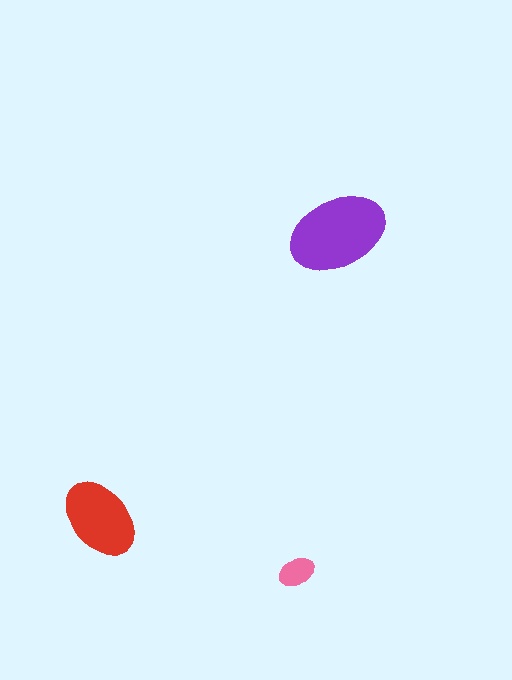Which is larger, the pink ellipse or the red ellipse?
The red one.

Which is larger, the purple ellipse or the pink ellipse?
The purple one.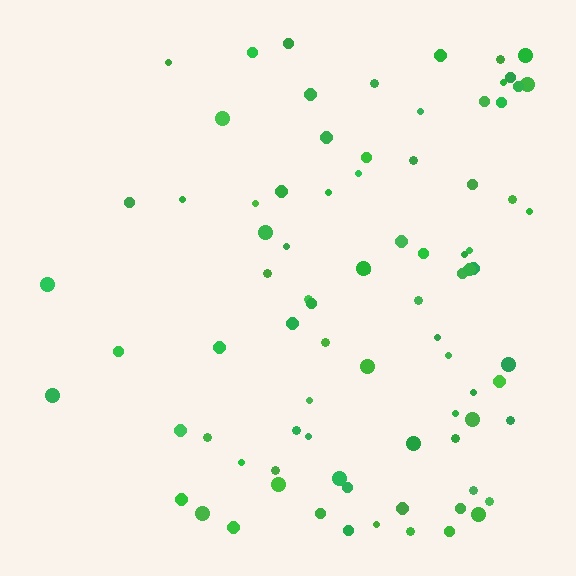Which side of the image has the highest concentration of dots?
The right.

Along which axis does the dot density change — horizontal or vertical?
Horizontal.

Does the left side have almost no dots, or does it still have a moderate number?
Still a moderate number, just noticeably fewer than the right.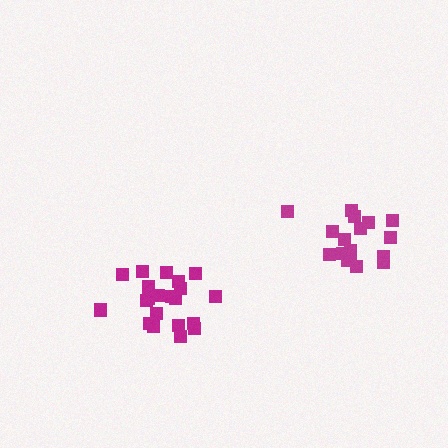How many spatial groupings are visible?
There are 2 spatial groupings.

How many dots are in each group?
Group 1: 18 dots, Group 2: 21 dots (39 total).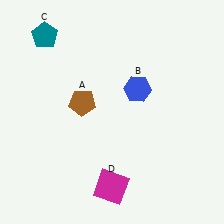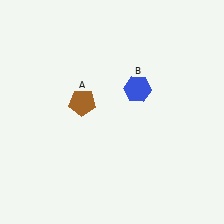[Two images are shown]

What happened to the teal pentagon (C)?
The teal pentagon (C) was removed in Image 2. It was in the top-left area of Image 1.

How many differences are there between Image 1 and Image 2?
There are 2 differences between the two images.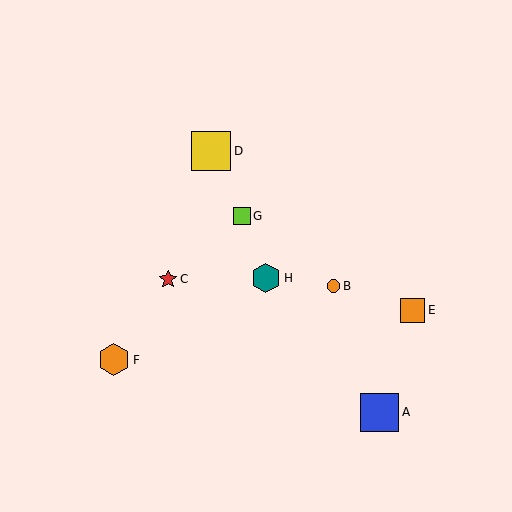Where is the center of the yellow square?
The center of the yellow square is at (211, 151).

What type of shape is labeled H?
Shape H is a teal hexagon.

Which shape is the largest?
The yellow square (labeled D) is the largest.